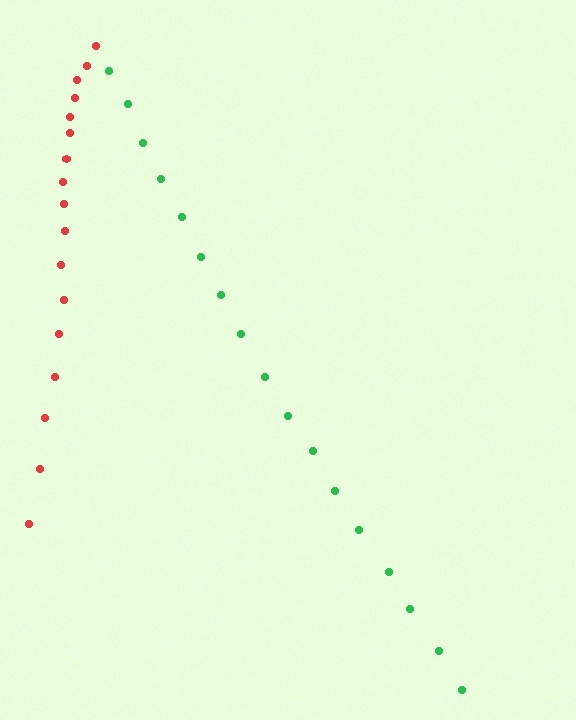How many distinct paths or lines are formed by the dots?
There are 2 distinct paths.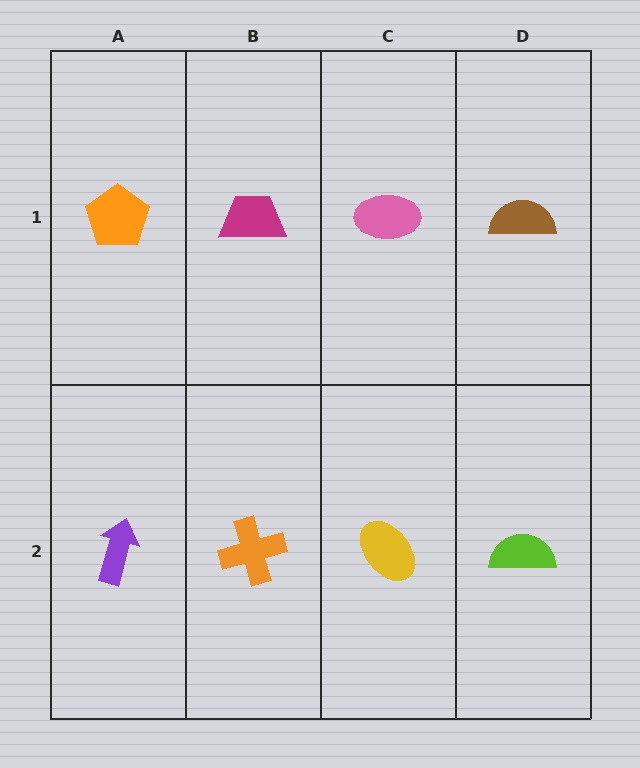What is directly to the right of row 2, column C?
A lime semicircle.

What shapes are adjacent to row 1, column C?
A yellow ellipse (row 2, column C), a magenta trapezoid (row 1, column B), a brown semicircle (row 1, column D).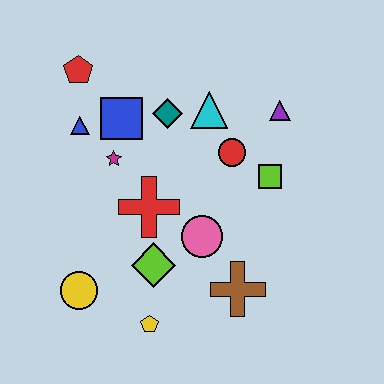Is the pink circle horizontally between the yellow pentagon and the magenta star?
No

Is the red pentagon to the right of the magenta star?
No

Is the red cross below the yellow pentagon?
No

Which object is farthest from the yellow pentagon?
The red pentagon is farthest from the yellow pentagon.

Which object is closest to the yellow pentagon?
The lime diamond is closest to the yellow pentagon.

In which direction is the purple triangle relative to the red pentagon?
The purple triangle is to the right of the red pentagon.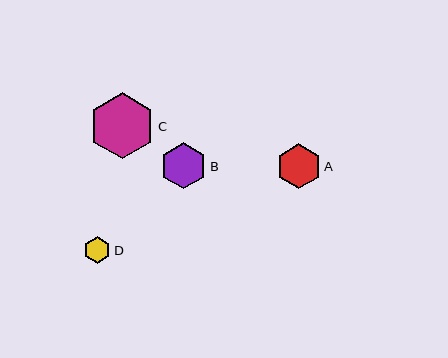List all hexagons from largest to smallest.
From largest to smallest: C, B, A, D.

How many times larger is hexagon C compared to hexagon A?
Hexagon C is approximately 1.5 times the size of hexagon A.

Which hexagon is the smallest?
Hexagon D is the smallest with a size of approximately 27 pixels.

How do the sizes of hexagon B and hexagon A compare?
Hexagon B and hexagon A are approximately the same size.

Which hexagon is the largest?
Hexagon C is the largest with a size of approximately 66 pixels.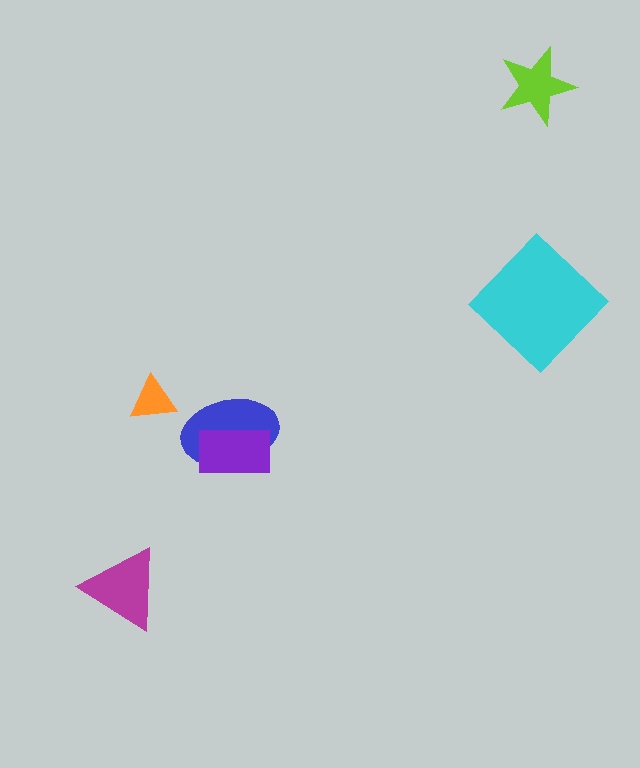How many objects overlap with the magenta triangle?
0 objects overlap with the magenta triangle.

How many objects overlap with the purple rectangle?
1 object overlaps with the purple rectangle.